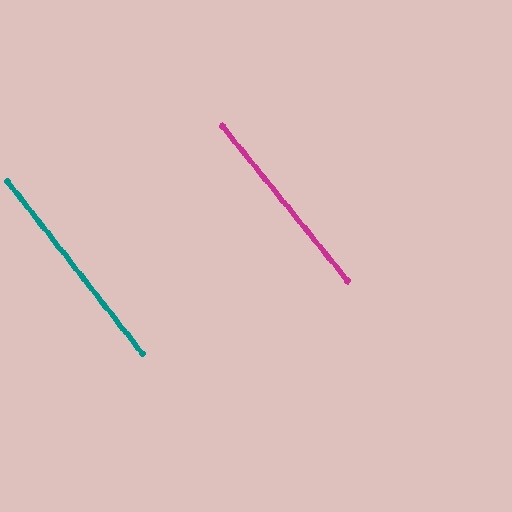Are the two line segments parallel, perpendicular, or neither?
Parallel — their directions differ by only 1.0°.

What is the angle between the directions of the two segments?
Approximately 1 degree.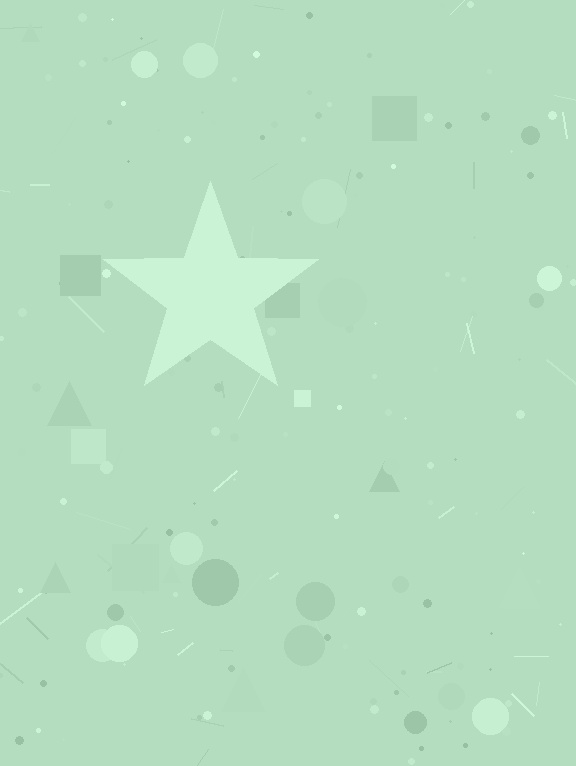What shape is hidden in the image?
A star is hidden in the image.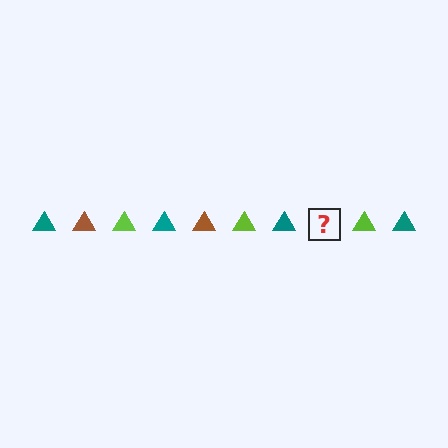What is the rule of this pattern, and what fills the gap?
The rule is that the pattern cycles through teal, brown, lime triangles. The gap should be filled with a brown triangle.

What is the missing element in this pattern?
The missing element is a brown triangle.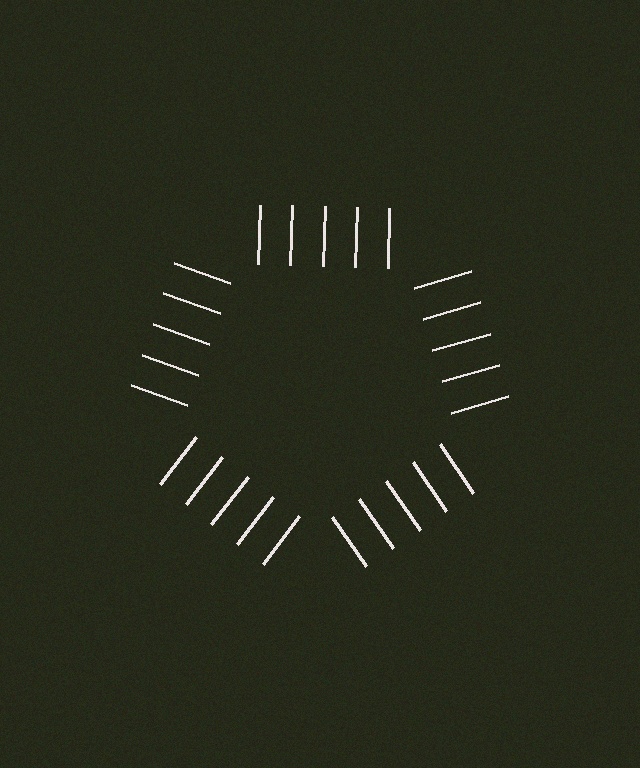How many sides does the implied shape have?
5 sides — the line-ends trace a pentagon.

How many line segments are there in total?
25 — 5 along each of the 5 edges.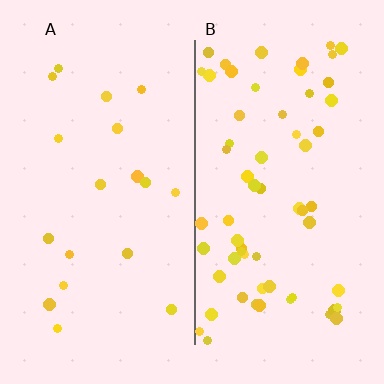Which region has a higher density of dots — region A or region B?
B (the right).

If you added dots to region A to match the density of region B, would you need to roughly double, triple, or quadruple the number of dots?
Approximately triple.